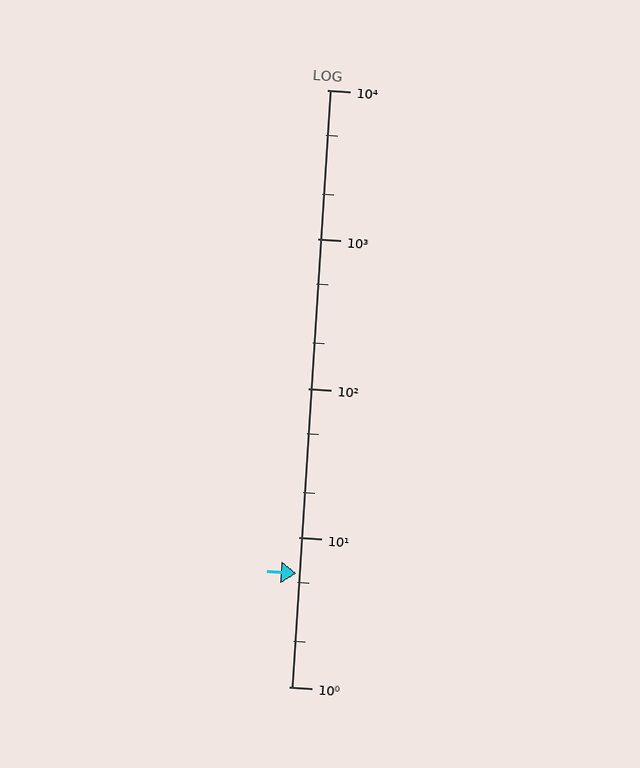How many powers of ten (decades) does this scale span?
The scale spans 4 decades, from 1 to 10000.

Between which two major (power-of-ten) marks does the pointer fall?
The pointer is between 1 and 10.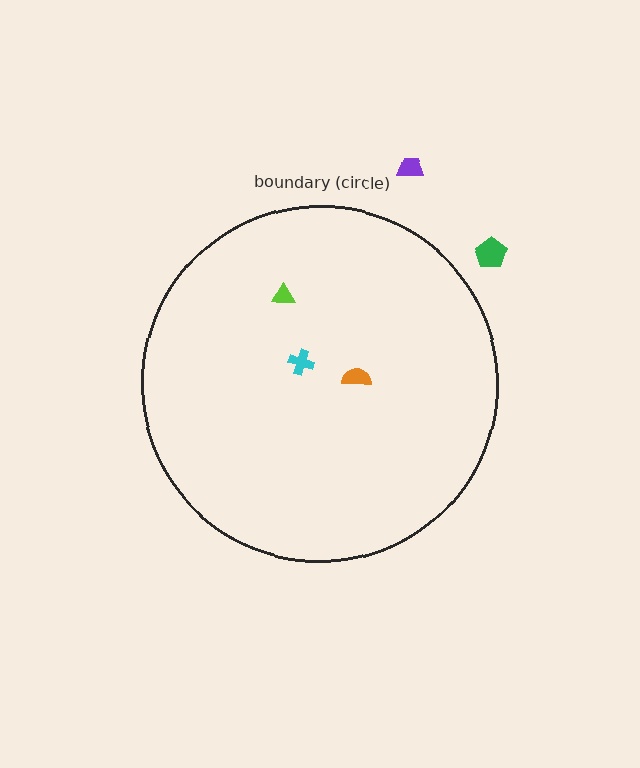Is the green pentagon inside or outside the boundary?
Outside.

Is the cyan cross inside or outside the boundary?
Inside.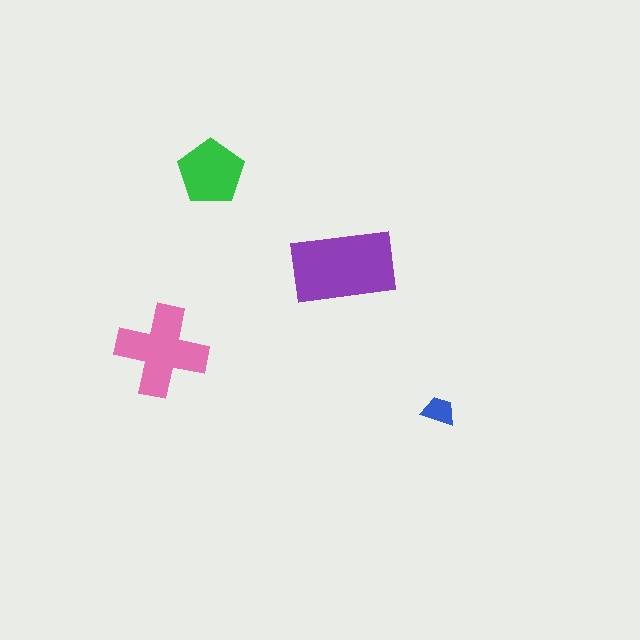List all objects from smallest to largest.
The blue trapezoid, the green pentagon, the pink cross, the purple rectangle.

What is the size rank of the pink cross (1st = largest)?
2nd.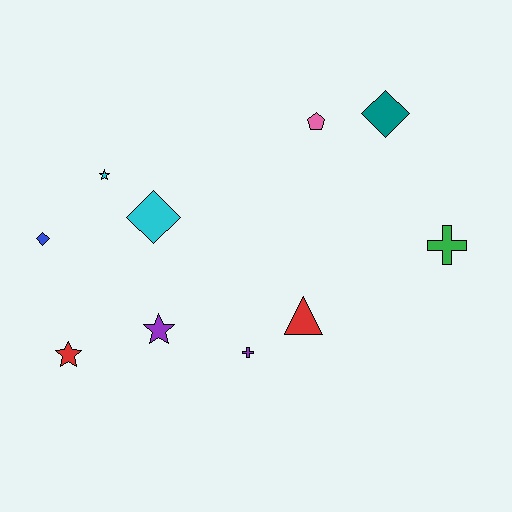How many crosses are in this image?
There are 2 crosses.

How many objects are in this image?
There are 10 objects.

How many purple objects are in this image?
There are 2 purple objects.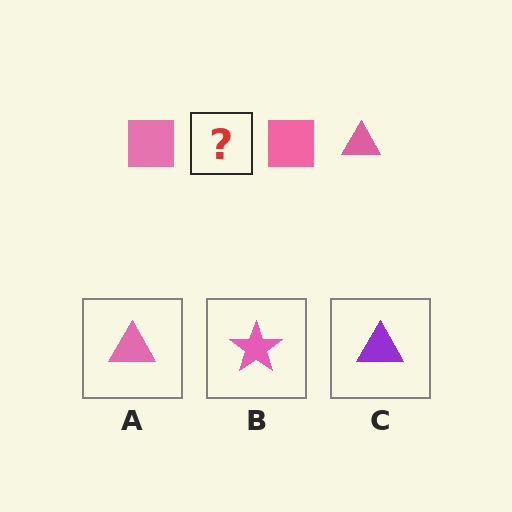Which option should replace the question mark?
Option A.